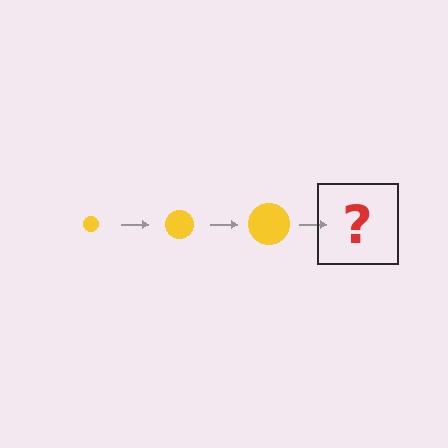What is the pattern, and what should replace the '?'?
The pattern is that the circle gets progressively larger each step. The '?' should be a yellow circle, larger than the previous one.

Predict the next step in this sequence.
The next step is a yellow circle, larger than the previous one.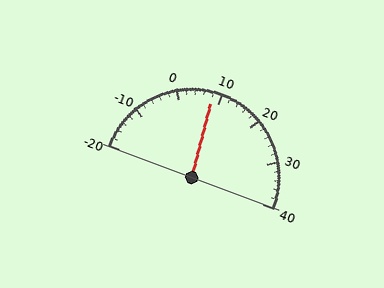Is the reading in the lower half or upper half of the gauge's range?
The reading is in the lower half of the range (-20 to 40).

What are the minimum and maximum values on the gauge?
The gauge ranges from -20 to 40.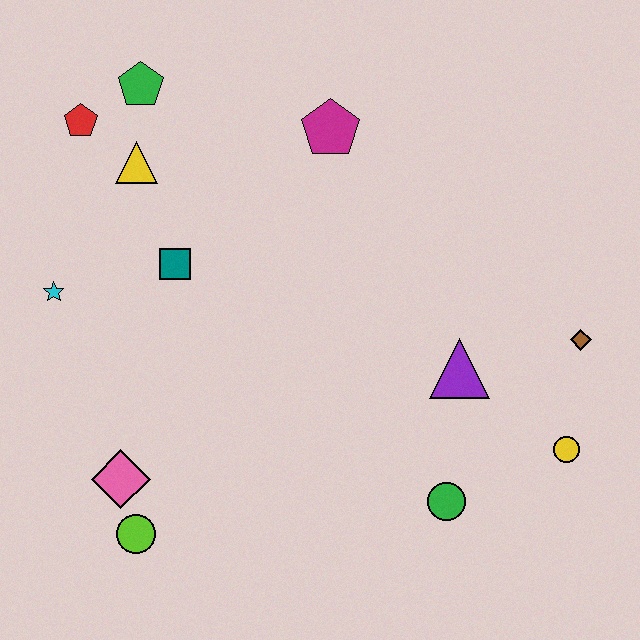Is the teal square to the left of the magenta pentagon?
Yes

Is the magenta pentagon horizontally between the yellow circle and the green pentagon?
Yes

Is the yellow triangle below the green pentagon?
Yes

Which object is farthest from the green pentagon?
The yellow circle is farthest from the green pentagon.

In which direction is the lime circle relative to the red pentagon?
The lime circle is below the red pentagon.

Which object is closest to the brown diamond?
The yellow circle is closest to the brown diamond.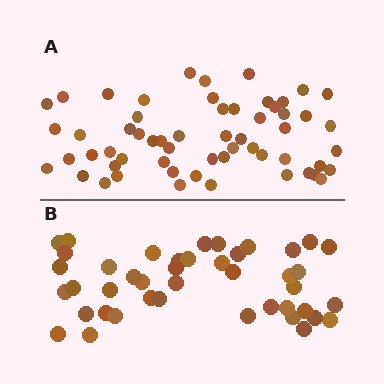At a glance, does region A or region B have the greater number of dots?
Region A (the top region) has more dots.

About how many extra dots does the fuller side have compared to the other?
Region A has approximately 15 more dots than region B.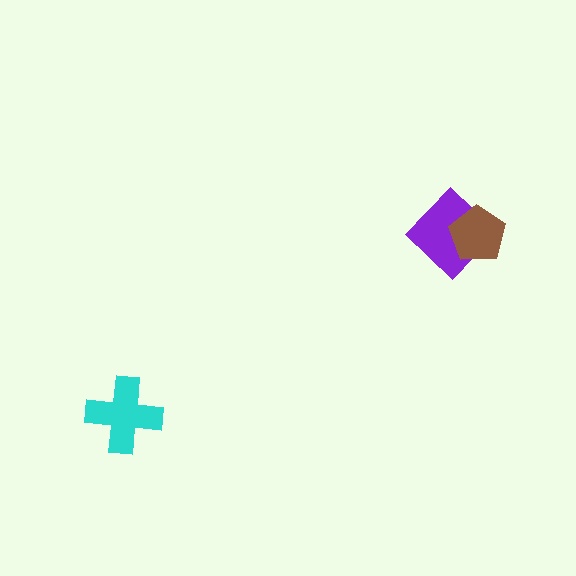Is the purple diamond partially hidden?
Yes, it is partially covered by another shape.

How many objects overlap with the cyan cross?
0 objects overlap with the cyan cross.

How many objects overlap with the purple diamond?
1 object overlaps with the purple diamond.